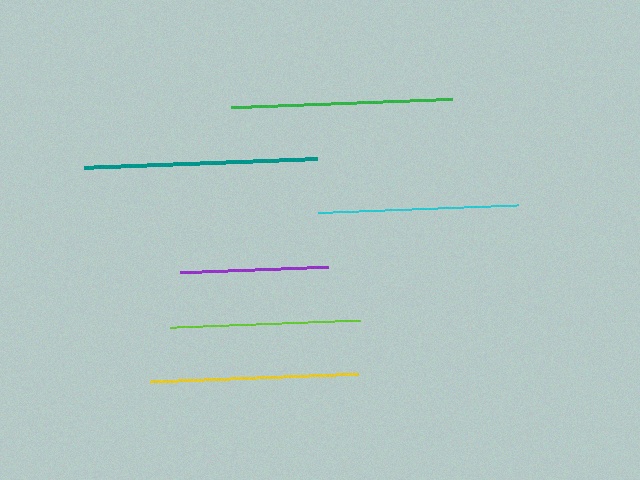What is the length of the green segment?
The green segment is approximately 221 pixels long.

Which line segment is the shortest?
The purple line is the shortest at approximately 148 pixels.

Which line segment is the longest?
The teal line is the longest at approximately 234 pixels.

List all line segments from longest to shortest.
From longest to shortest: teal, green, yellow, cyan, lime, purple.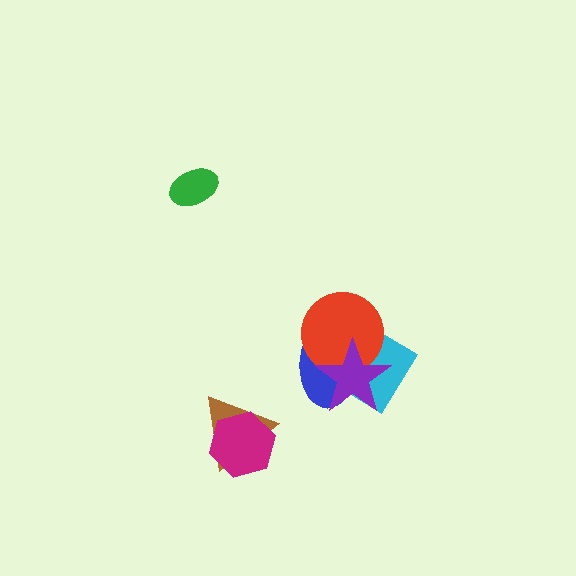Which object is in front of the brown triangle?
The magenta hexagon is in front of the brown triangle.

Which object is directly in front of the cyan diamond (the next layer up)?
The blue ellipse is directly in front of the cyan diamond.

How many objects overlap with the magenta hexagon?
1 object overlaps with the magenta hexagon.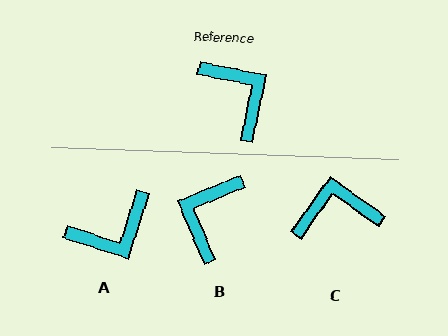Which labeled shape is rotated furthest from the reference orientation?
B, about 124 degrees away.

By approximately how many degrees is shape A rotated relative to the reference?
Approximately 96 degrees clockwise.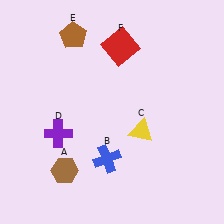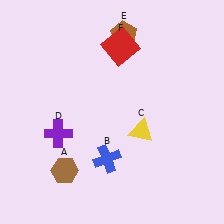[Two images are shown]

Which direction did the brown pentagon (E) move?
The brown pentagon (E) moved right.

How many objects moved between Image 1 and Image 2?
1 object moved between the two images.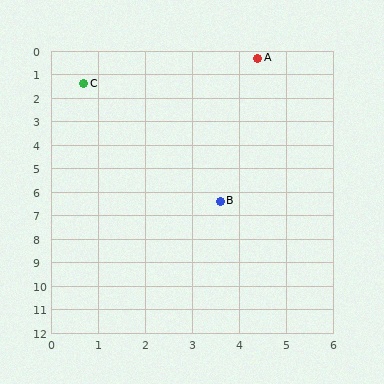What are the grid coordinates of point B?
Point B is at approximately (3.6, 6.4).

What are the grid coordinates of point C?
Point C is at approximately (0.7, 1.4).